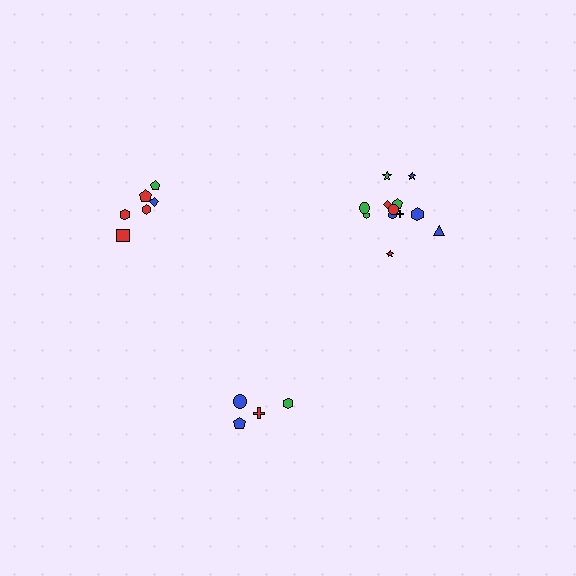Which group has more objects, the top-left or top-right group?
The top-right group.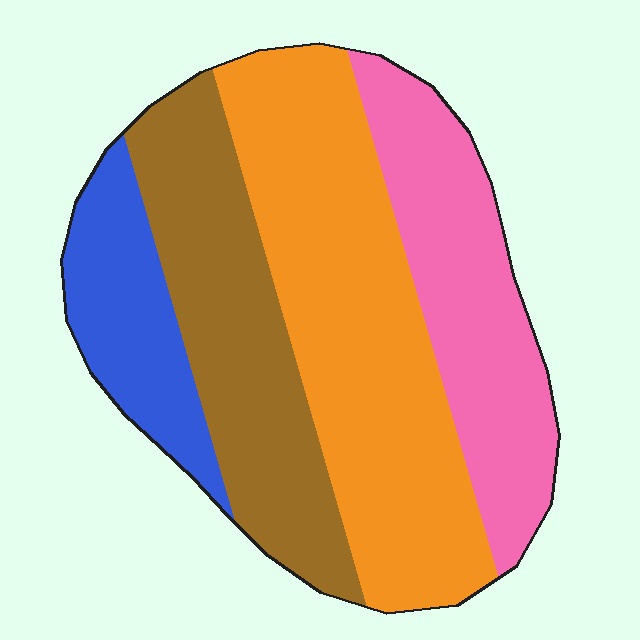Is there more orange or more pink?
Orange.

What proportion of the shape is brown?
Brown covers 25% of the shape.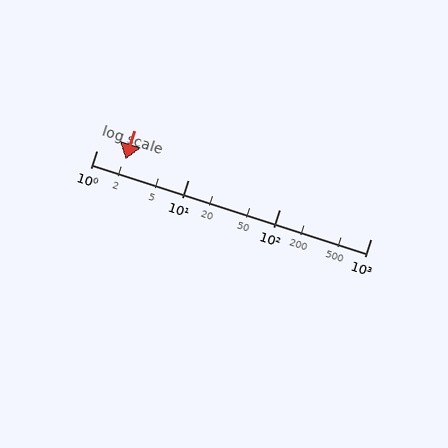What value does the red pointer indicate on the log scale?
The pointer indicates approximately 2.1.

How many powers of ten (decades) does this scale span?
The scale spans 3 decades, from 1 to 1000.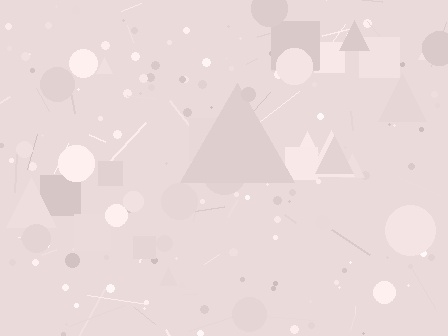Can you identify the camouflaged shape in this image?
The camouflaged shape is a triangle.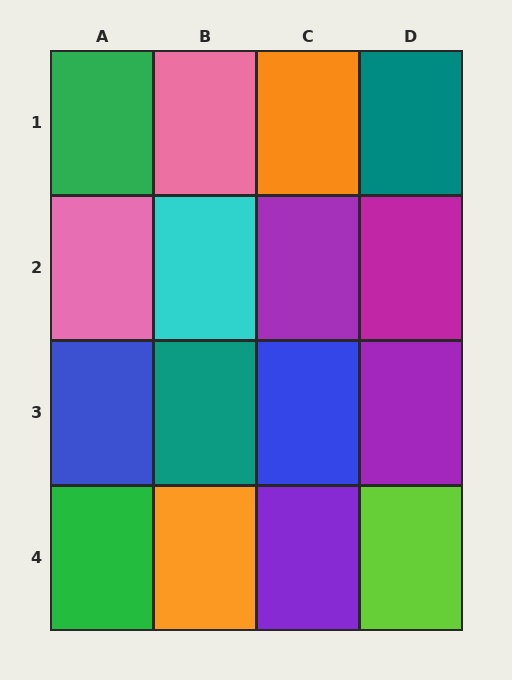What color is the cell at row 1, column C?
Orange.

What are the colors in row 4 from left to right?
Green, orange, purple, lime.